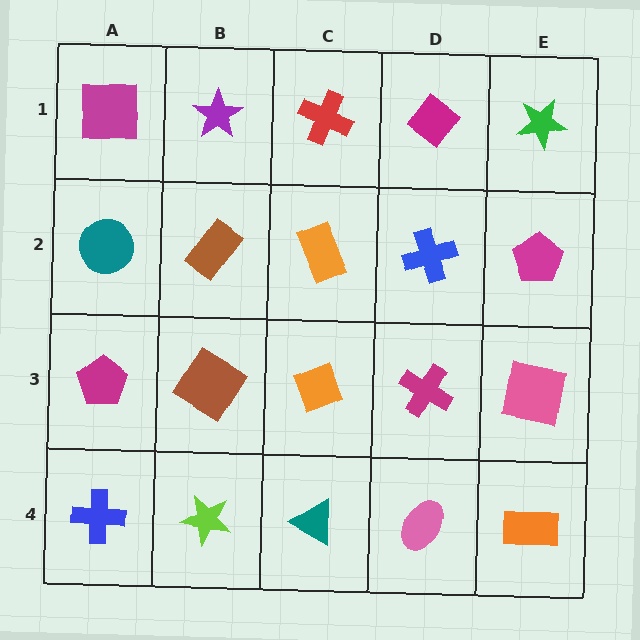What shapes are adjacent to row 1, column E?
A magenta pentagon (row 2, column E), a magenta diamond (row 1, column D).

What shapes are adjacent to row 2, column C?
A red cross (row 1, column C), an orange diamond (row 3, column C), a brown rectangle (row 2, column B), a blue cross (row 2, column D).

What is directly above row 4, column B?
A brown diamond.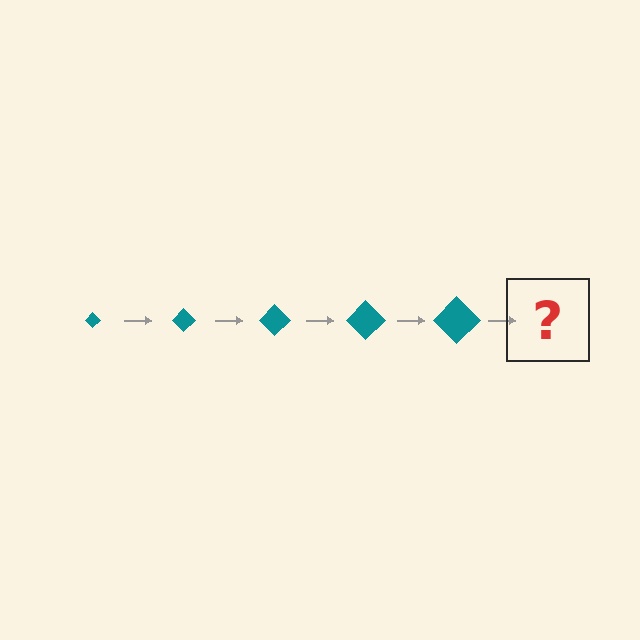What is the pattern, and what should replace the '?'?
The pattern is that the diamond gets progressively larger each step. The '?' should be a teal diamond, larger than the previous one.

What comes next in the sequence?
The next element should be a teal diamond, larger than the previous one.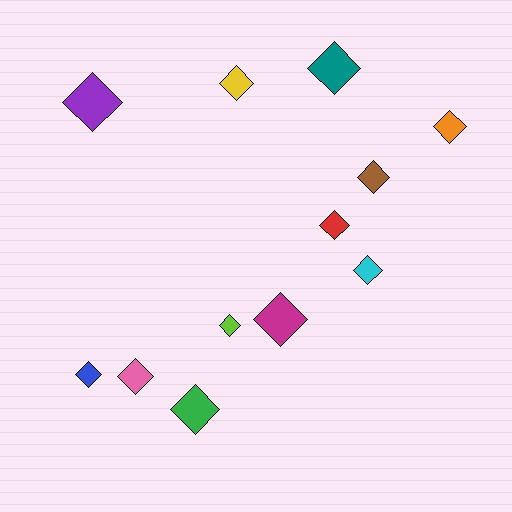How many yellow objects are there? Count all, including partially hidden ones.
There is 1 yellow object.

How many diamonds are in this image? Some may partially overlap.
There are 12 diamonds.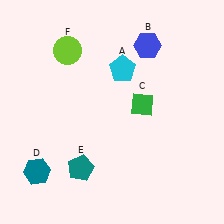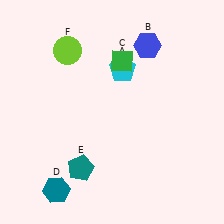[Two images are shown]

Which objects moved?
The objects that moved are: the green diamond (C), the teal hexagon (D).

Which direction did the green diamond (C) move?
The green diamond (C) moved up.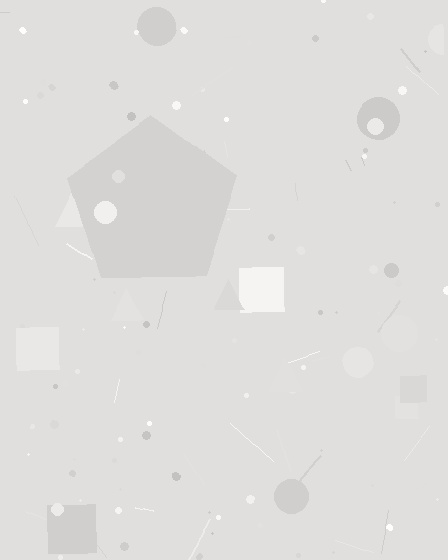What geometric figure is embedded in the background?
A pentagon is embedded in the background.